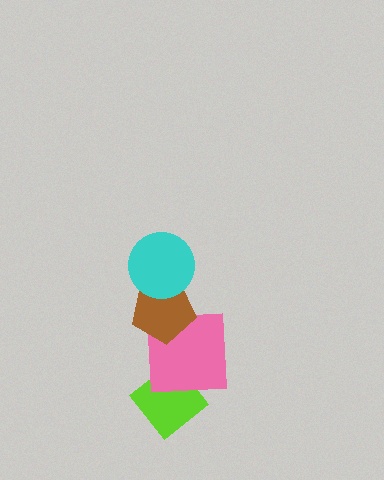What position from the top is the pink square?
The pink square is 3rd from the top.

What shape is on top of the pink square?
The brown pentagon is on top of the pink square.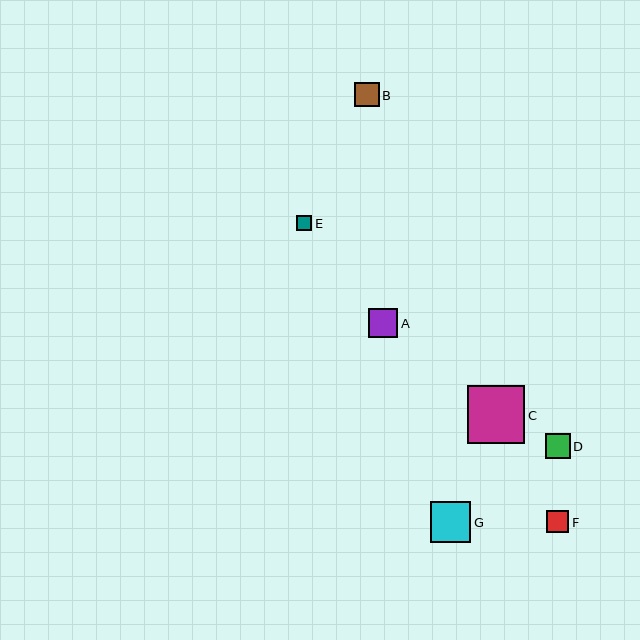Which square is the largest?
Square C is the largest with a size of approximately 58 pixels.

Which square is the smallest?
Square E is the smallest with a size of approximately 15 pixels.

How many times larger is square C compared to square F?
Square C is approximately 2.6 times the size of square F.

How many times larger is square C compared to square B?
Square C is approximately 2.4 times the size of square B.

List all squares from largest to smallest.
From largest to smallest: C, G, A, D, B, F, E.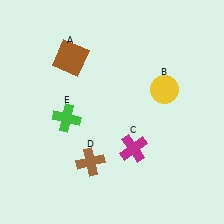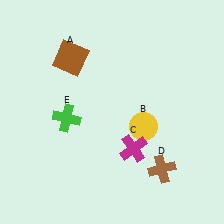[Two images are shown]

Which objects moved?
The objects that moved are: the yellow circle (B), the brown cross (D).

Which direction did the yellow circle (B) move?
The yellow circle (B) moved down.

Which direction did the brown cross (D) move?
The brown cross (D) moved right.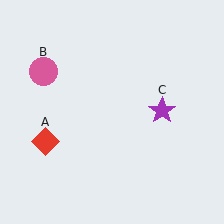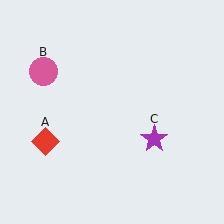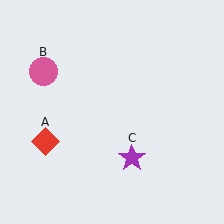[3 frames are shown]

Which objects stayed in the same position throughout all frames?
Red diamond (object A) and pink circle (object B) remained stationary.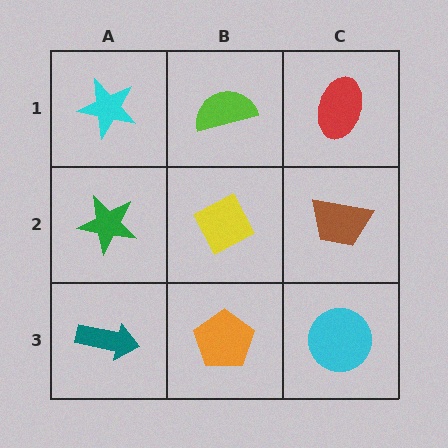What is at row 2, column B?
A yellow diamond.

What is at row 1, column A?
A cyan star.